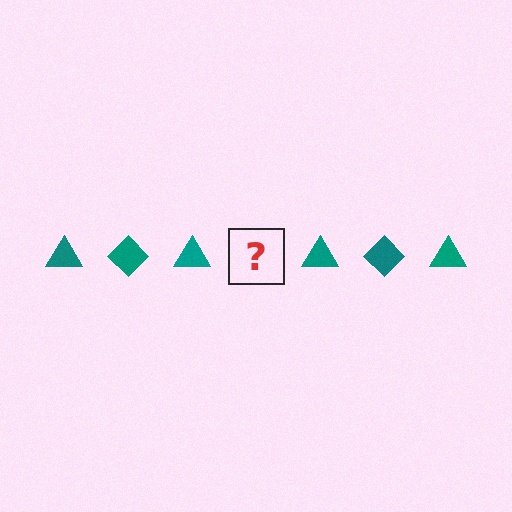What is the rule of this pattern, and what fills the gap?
The rule is that the pattern cycles through triangle, diamond shapes in teal. The gap should be filled with a teal diamond.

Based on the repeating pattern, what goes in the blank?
The blank should be a teal diamond.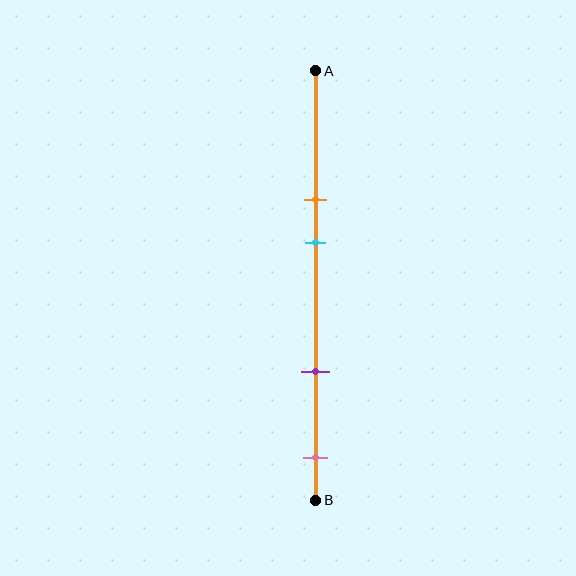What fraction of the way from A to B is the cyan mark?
The cyan mark is approximately 40% (0.4) of the way from A to B.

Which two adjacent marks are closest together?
The orange and cyan marks are the closest adjacent pair.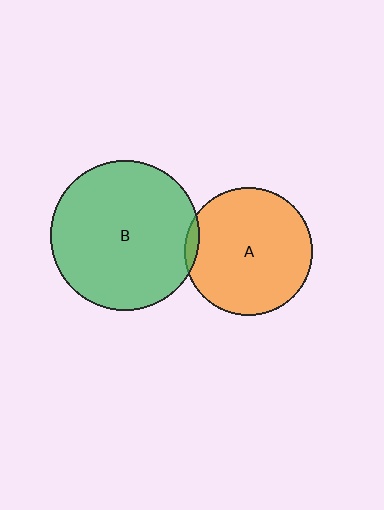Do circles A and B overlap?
Yes.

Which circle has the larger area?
Circle B (green).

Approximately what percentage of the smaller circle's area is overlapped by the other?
Approximately 5%.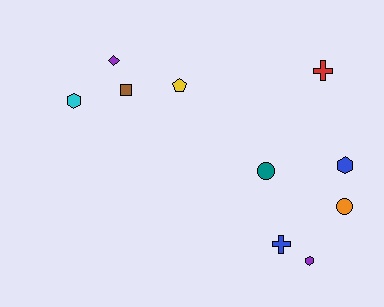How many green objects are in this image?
There are no green objects.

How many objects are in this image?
There are 10 objects.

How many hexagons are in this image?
There are 3 hexagons.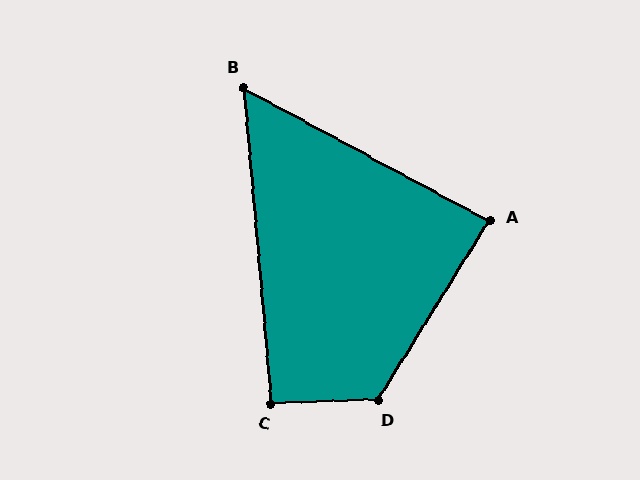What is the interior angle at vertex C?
Approximately 93 degrees (approximately right).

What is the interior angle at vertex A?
Approximately 87 degrees (approximately right).